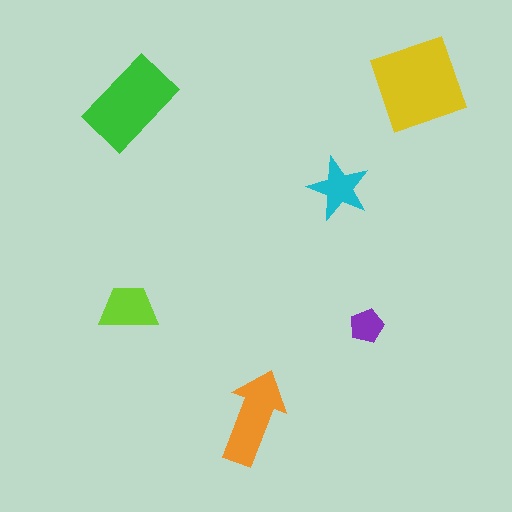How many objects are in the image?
There are 6 objects in the image.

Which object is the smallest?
The purple pentagon.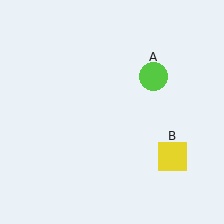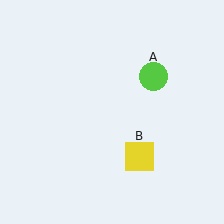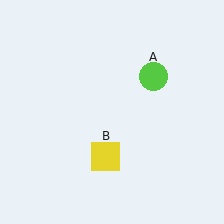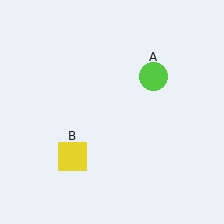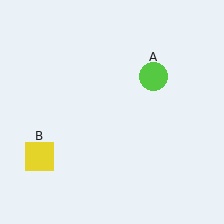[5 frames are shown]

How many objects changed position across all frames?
1 object changed position: yellow square (object B).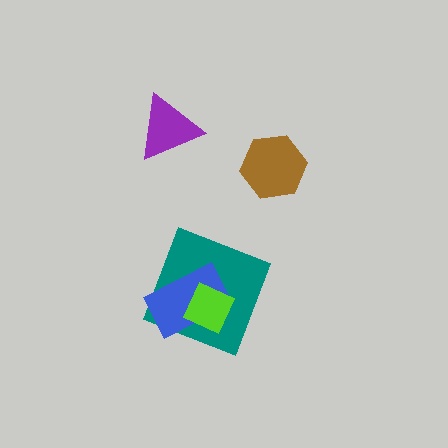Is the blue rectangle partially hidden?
Yes, it is partially covered by another shape.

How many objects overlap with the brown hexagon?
0 objects overlap with the brown hexagon.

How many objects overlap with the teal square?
2 objects overlap with the teal square.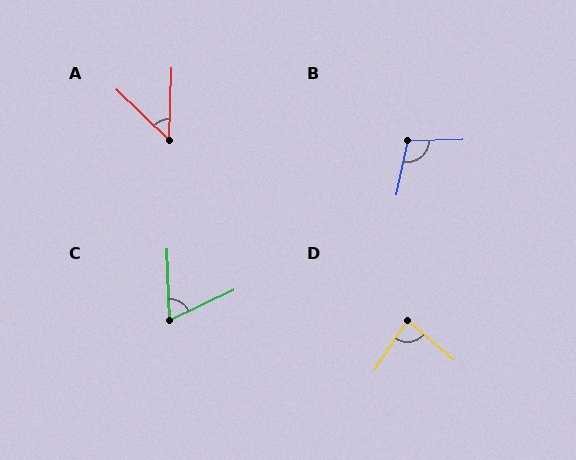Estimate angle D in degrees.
Approximately 83 degrees.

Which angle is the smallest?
A, at approximately 48 degrees.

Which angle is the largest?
B, at approximately 103 degrees.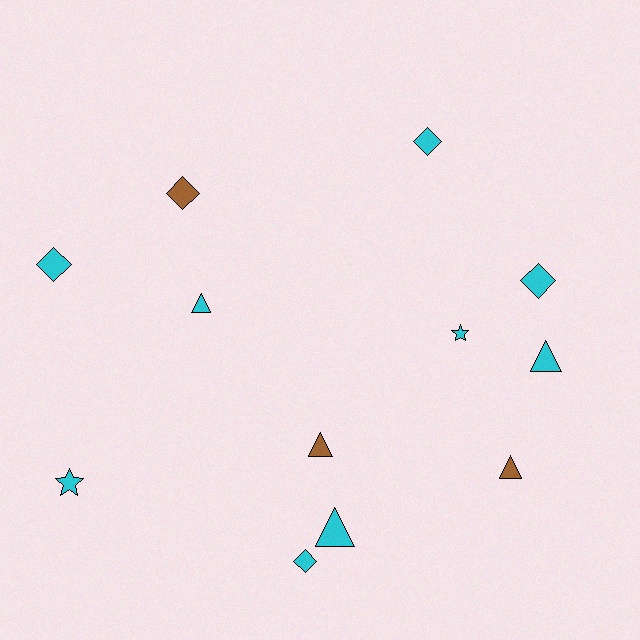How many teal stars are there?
There are no teal stars.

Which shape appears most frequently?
Diamond, with 5 objects.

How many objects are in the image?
There are 12 objects.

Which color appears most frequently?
Cyan, with 9 objects.